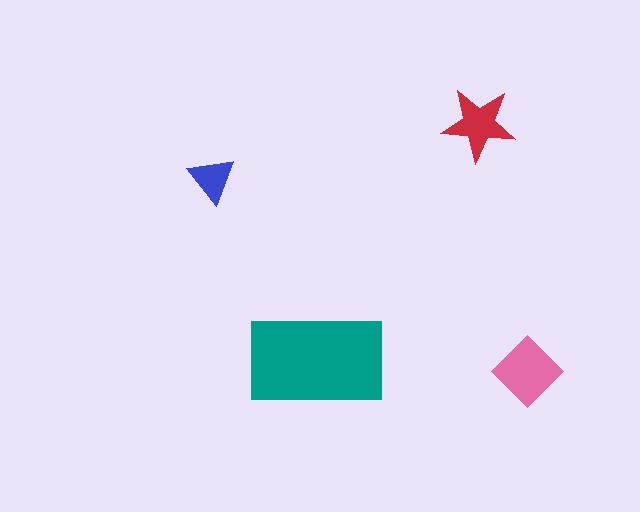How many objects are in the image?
There are 4 objects in the image.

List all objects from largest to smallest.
The teal rectangle, the pink diamond, the red star, the blue triangle.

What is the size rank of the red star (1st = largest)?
3rd.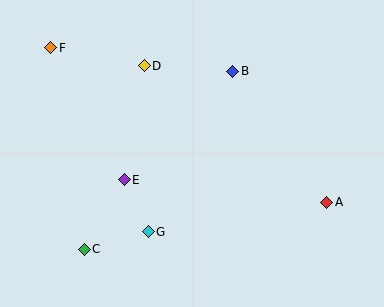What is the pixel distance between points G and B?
The distance between G and B is 181 pixels.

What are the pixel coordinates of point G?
Point G is at (148, 232).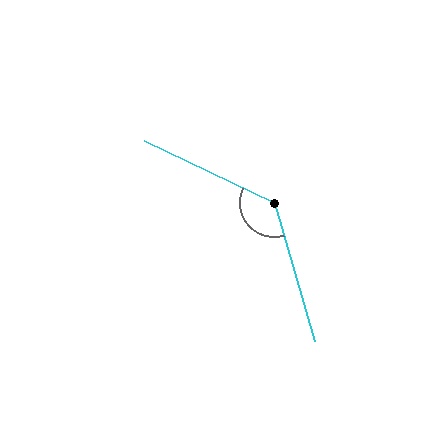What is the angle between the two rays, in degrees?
Approximately 131 degrees.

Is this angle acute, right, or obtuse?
It is obtuse.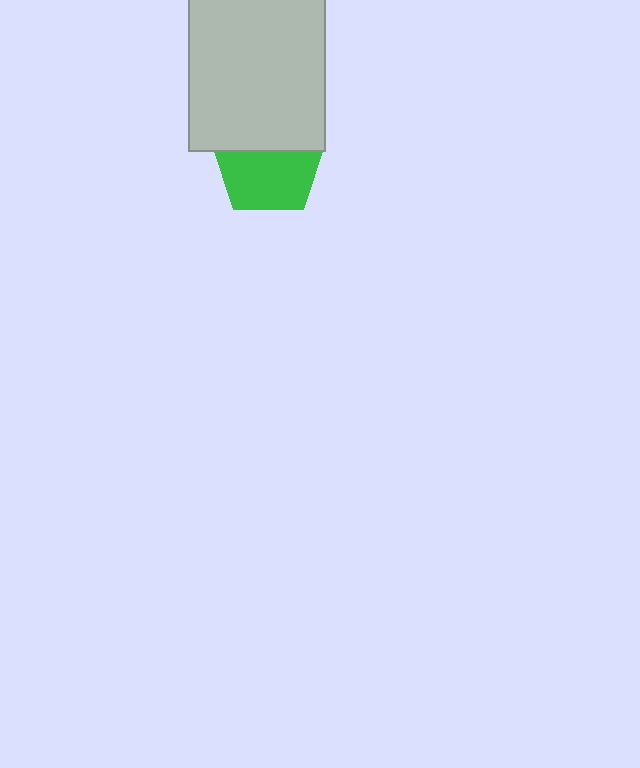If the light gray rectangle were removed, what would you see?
You would see the complete green pentagon.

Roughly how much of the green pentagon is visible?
About half of it is visible (roughly 60%).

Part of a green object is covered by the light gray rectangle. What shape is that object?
It is a pentagon.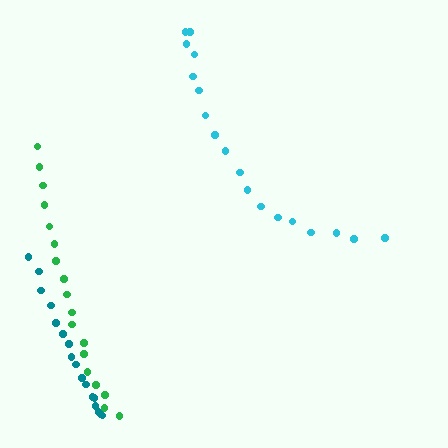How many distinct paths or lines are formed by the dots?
There are 3 distinct paths.